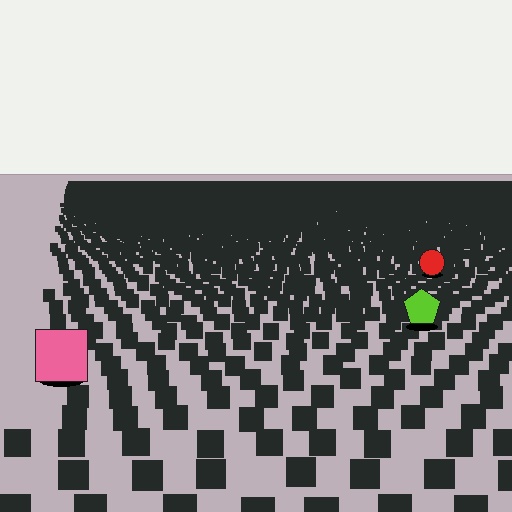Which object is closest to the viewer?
The pink square is closest. The texture marks near it are larger and more spread out.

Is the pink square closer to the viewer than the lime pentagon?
Yes. The pink square is closer — you can tell from the texture gradient: the ground texture is coarser near it.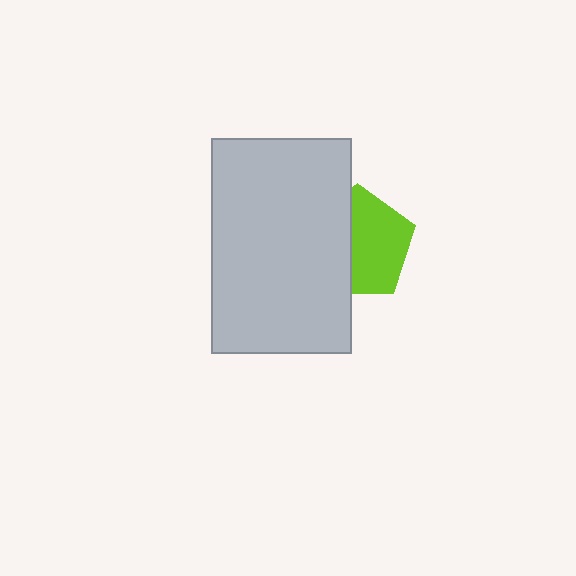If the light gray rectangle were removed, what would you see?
You would see the complete lime pentagon.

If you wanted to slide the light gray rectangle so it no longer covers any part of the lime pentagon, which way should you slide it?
Slide it left — that is the most direct way to separate the two shapes.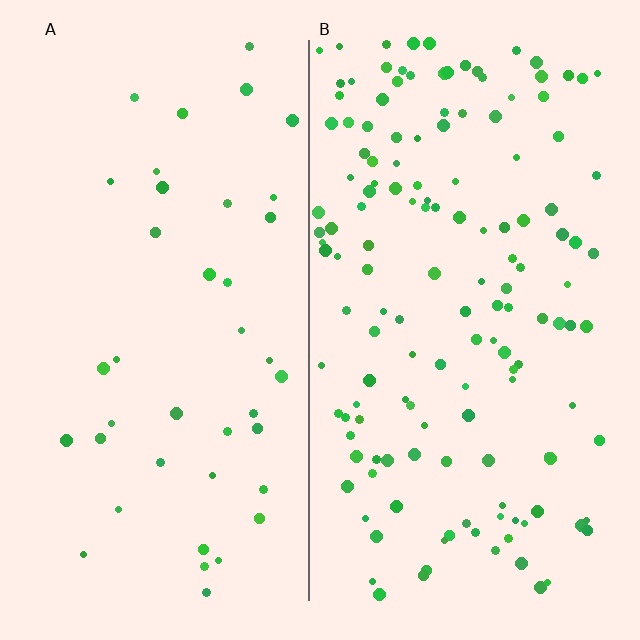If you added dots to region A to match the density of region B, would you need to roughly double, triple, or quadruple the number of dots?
Approximately quadruple.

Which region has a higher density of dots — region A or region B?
B (the right).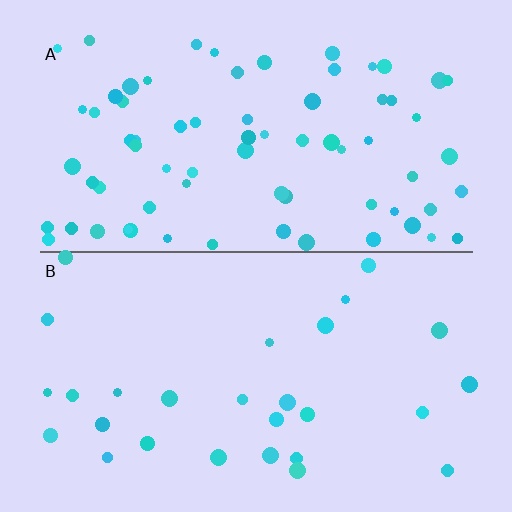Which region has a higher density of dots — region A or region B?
A (the top).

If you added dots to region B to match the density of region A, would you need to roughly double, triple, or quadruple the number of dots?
Approximately triple.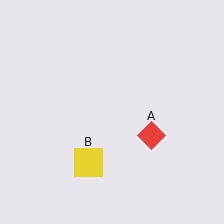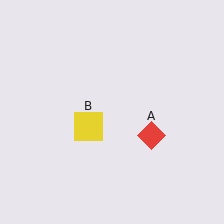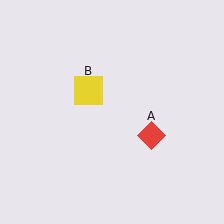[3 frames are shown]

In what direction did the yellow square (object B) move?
The yellow square (object B) moved up.